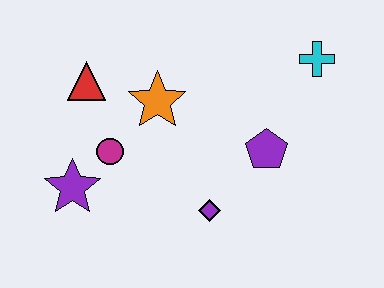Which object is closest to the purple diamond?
The purple pentagon is closest to the purple diamond.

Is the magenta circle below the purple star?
No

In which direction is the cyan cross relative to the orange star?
The cyan cross is to the right of the orange star.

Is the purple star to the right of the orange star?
No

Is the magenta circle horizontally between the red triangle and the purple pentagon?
Yes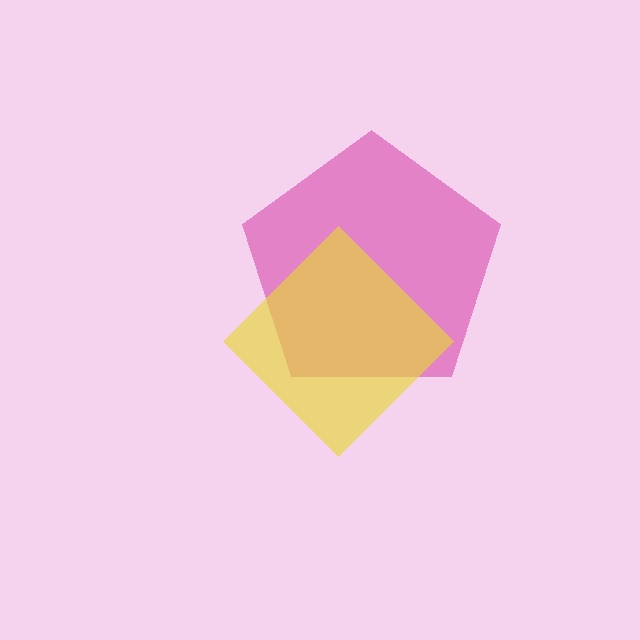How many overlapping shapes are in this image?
There are 2 overlapping shapes in the image.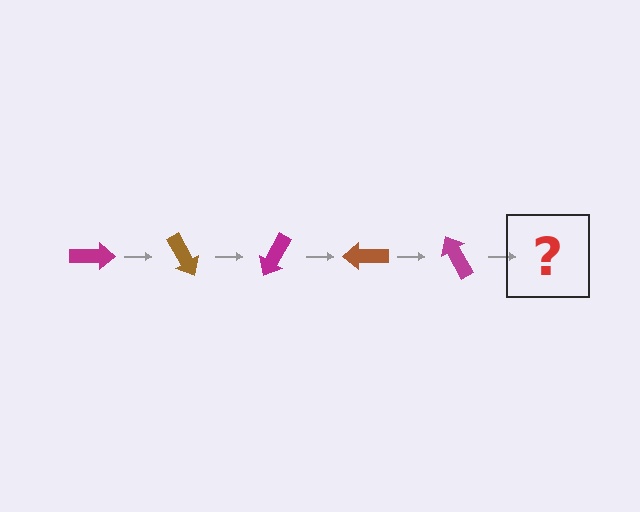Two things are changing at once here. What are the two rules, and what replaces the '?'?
The two rules are that it rotates 60 degrees each step and the color cycles through magenta and brown. The '?' should be a brown arrow, rotated 300 degrees from the start.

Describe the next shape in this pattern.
It should be a brown arrow, rotated 300 degrees from the start.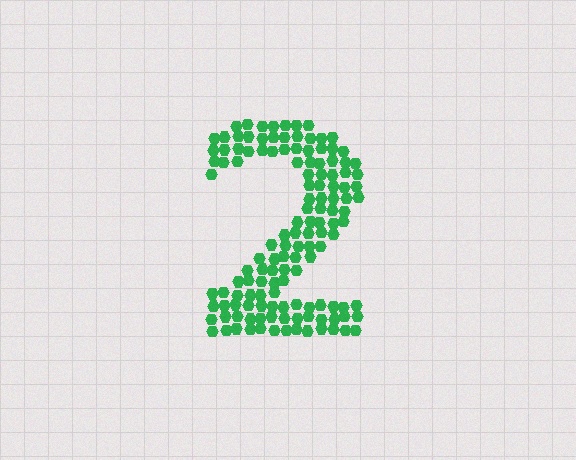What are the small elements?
The small elements are hexagons.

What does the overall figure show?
The overall figure shows the digit 2.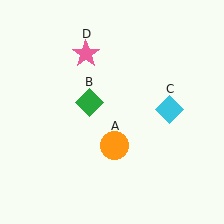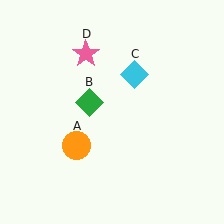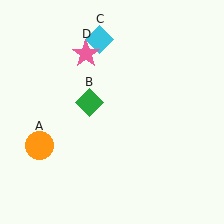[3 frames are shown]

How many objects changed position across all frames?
2 objects changed position: orange circle (object A), cyan diamond (object C).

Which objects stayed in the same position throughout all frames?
Green diamond (object B) and pink star (object D) remained stationary.